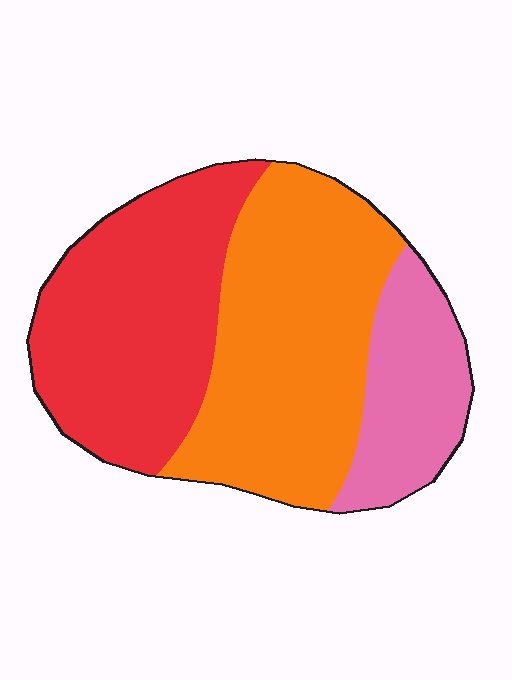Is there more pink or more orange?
Orange.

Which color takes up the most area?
Orange, at roughly 45%.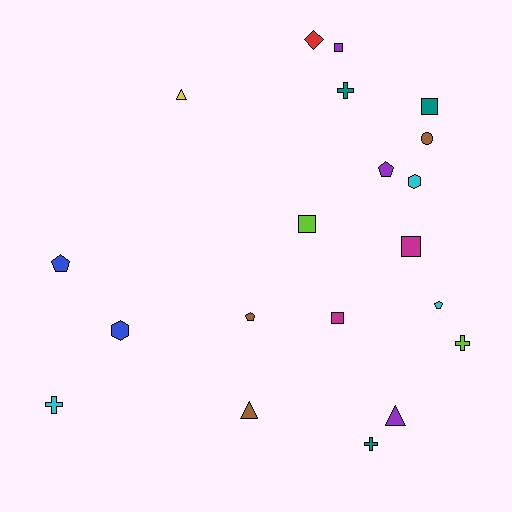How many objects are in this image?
There are 20 objects.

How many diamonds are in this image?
There is 1 diamond.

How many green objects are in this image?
There are no green objects.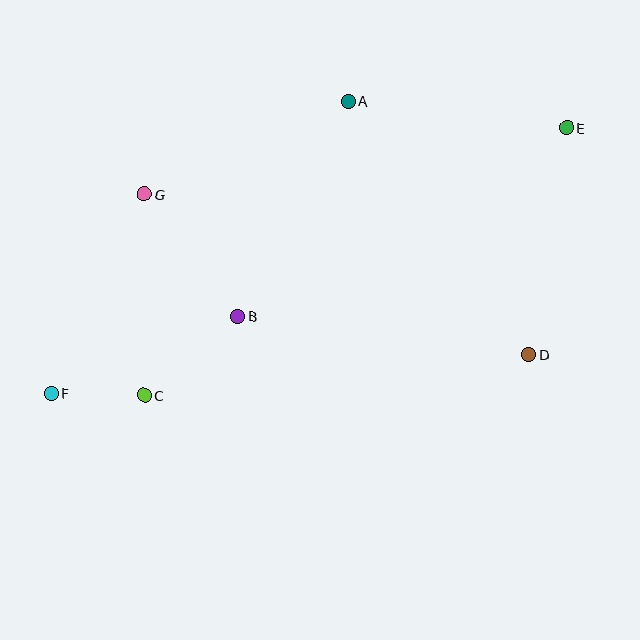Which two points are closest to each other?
Points C and F are closest to each other.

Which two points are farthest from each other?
Points E and F are farthest from each other.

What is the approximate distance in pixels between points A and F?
The distance between A and F is approximately 416 pixels.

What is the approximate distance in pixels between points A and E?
The distance between A and E is approximately 220 pixels.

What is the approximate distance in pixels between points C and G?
The distance between C and G is approximately 201 pixels.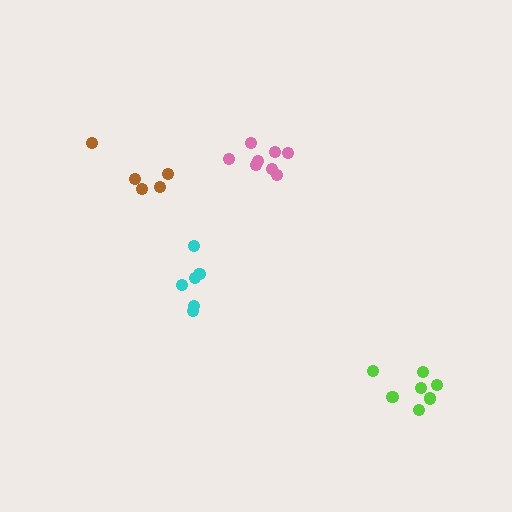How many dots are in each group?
Group 1: 6 dots, Group 2: 5 dots, Group 3: 8 dots, Group 4: 7 dots (26 total).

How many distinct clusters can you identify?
There are 4 distinct clusters.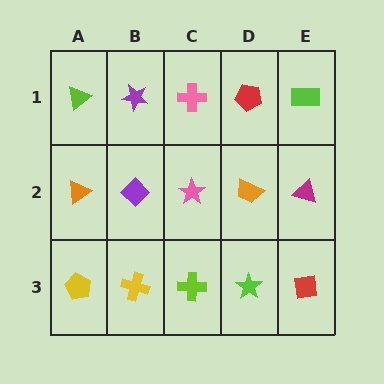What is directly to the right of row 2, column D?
A magenta triangle.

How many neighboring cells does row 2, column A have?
3.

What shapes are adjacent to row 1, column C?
A pink star (row 2, column C), a purple star (row 1, column B), a red pentagon (row 1, column D).